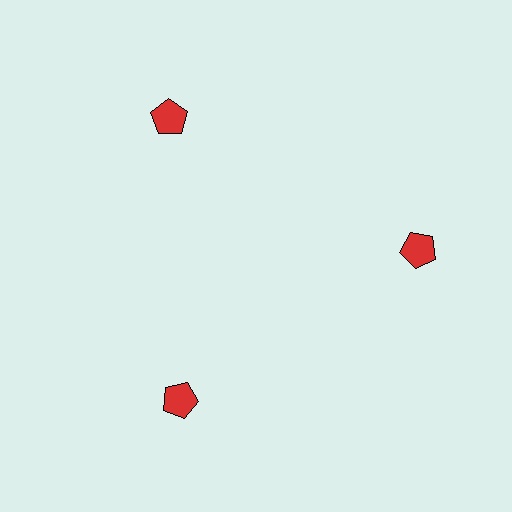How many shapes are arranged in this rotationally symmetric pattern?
There are 3 shapes, arranged in 3 groups of 1.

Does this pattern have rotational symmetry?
Yes, this pattern has 3-fold rotational symmetry. It looks the same after rotating 120 degrees around the center.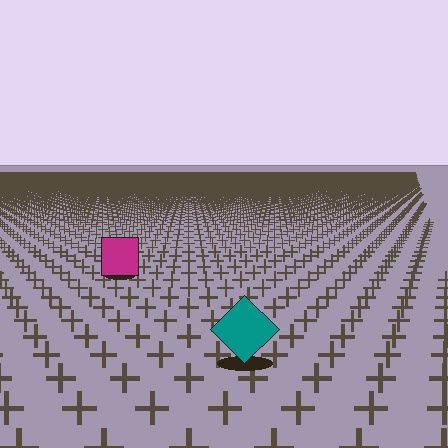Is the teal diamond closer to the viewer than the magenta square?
Yes. The teal diamond is closer — you can tell from the texture gradient: the ground texture is coarser near it.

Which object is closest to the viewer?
The teal diamond is closest. The texture marks near it are larger and more spread out.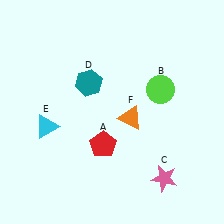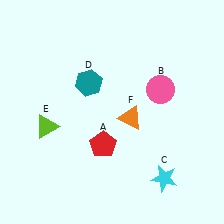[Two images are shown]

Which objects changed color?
B changed from lime to pink. C changed from pink to cyan. E changed from cyan to lime.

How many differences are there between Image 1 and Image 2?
There are 3 differences between the two images.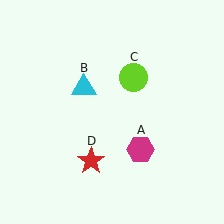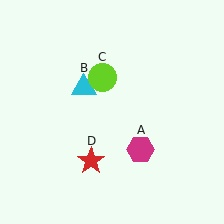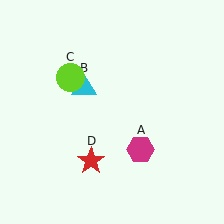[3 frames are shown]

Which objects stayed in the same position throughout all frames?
Magenta hexagon (object A) and cyan triangle (object B) and red star (object D) remained stationary.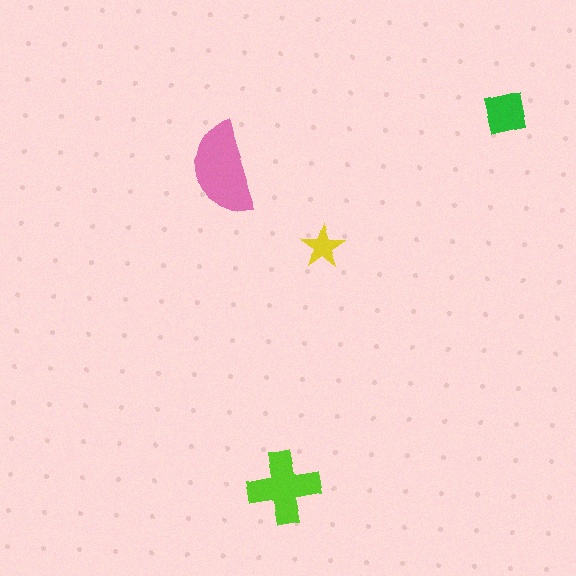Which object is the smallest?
The yellow star.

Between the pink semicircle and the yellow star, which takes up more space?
The pink semicircle.